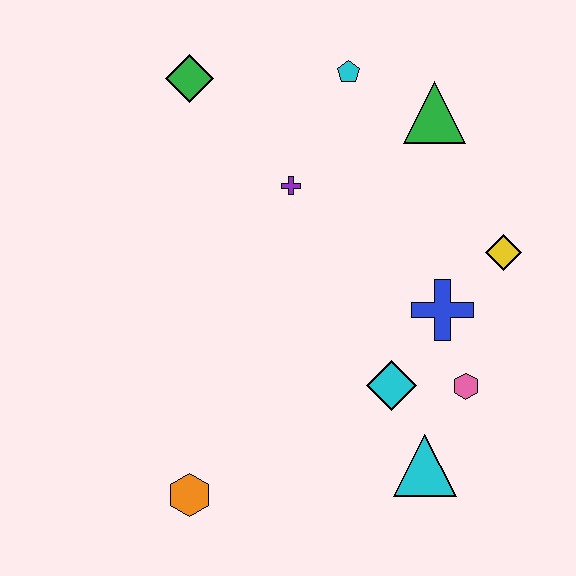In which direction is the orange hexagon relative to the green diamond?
The orange hexagon is below the green diamond.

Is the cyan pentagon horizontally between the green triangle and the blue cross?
No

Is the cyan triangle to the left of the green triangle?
Yes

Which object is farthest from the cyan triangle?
The green diamond is farthest from the cyan triangle.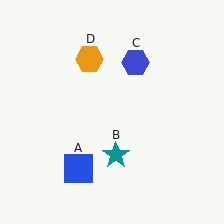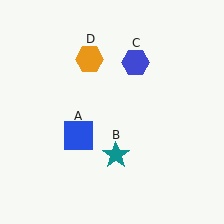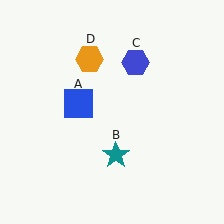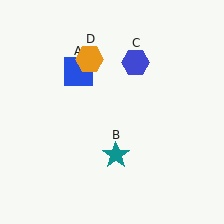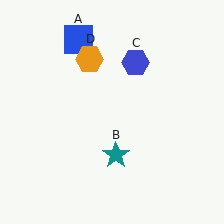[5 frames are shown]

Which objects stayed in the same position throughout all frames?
Teal star (object B) and blue hexagon (object C) and orange hexagon (object D) remained stationary.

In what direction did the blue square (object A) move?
The blue square (object A) moved up.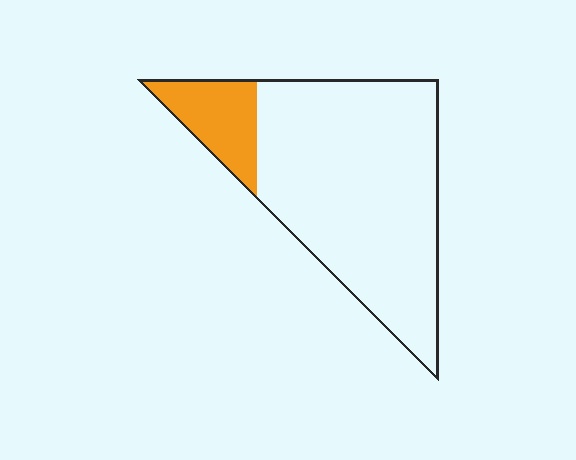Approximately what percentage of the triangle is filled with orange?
Approximately 15%.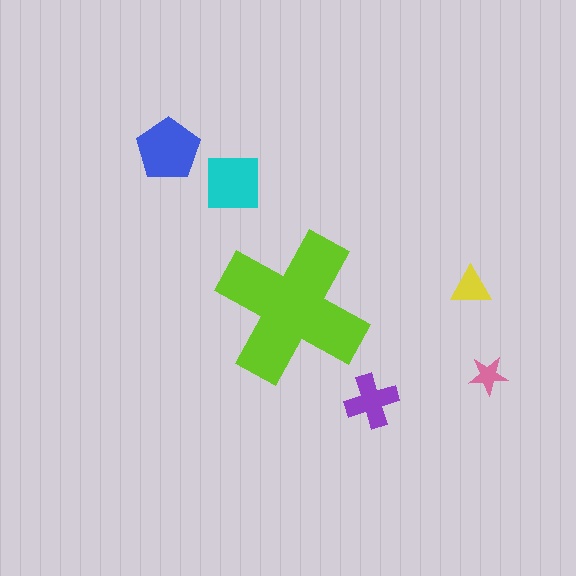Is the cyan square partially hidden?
No, the cyan square is fully visible.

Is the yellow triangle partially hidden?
No, the yellow triangle is fully visible.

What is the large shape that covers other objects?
A lime cross.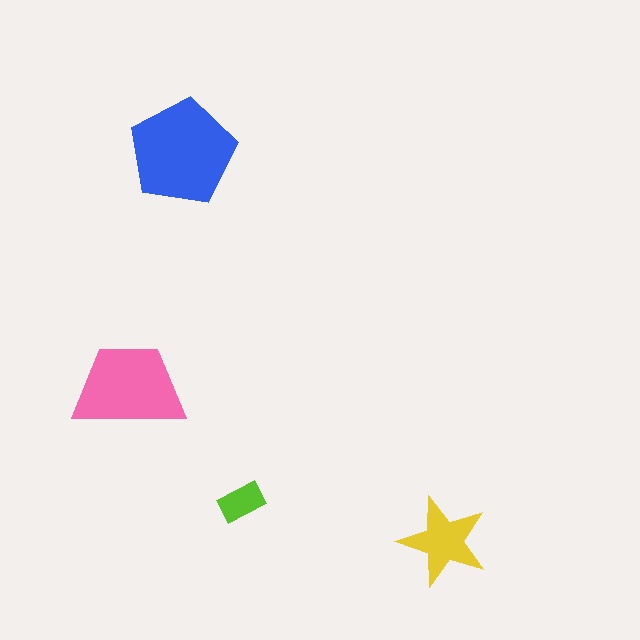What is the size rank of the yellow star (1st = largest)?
3rd.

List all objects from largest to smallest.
The blue pentagon, the pink trapezoid, the yellow star, the lime rectangle.